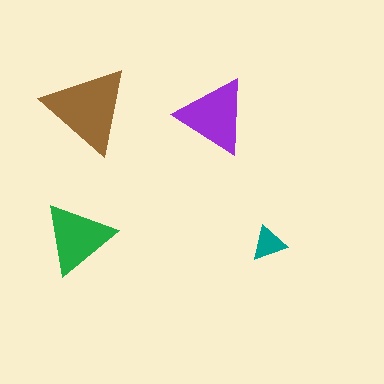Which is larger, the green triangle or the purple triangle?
The purple one.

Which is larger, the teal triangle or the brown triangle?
The brown one.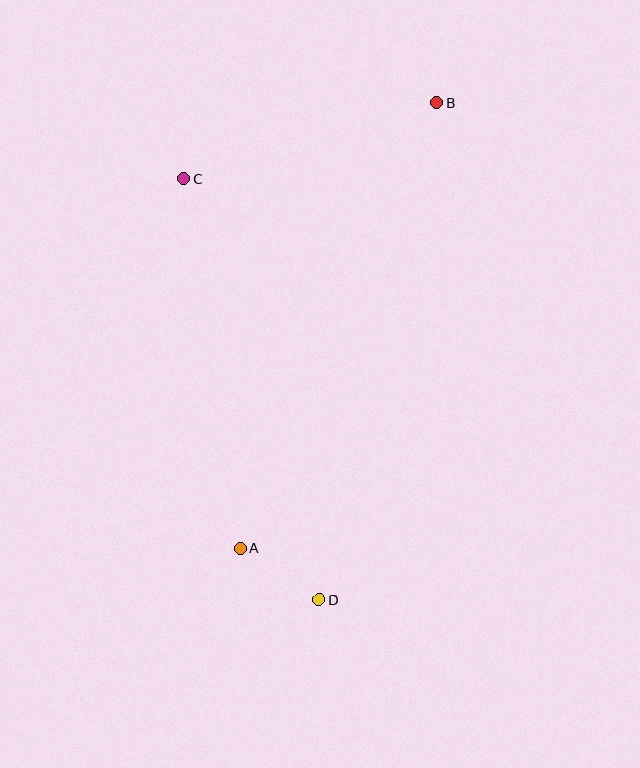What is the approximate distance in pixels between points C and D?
The distance between C and D is approximately 442 pixels.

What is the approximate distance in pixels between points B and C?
The distance between B and C is approximately 264 pixels.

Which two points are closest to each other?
Points A and D are closest to each other.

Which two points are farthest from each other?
Points B and D are farthest from each other.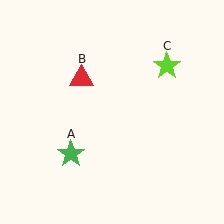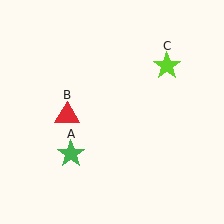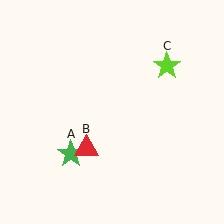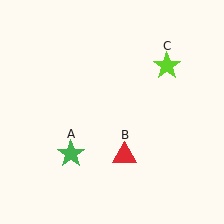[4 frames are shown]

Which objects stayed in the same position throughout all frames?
Green star (object A) and lime star (object C) remained stationary.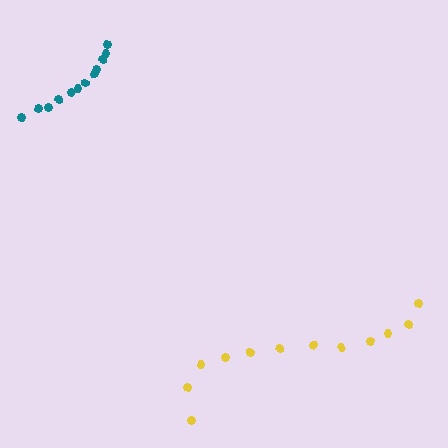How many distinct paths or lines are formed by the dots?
There are 2 distinct paths.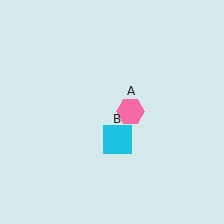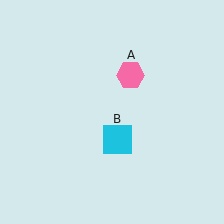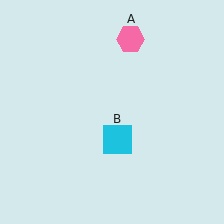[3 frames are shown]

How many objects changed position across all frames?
1 object changed position: pink hexagon (object A).